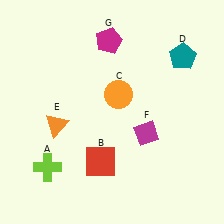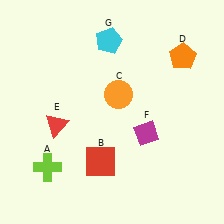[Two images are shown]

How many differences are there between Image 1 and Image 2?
There are 3 differences between the two images.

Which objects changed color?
D changed from teal to orange. E changed from orange to red. G changed from magenta to cyan.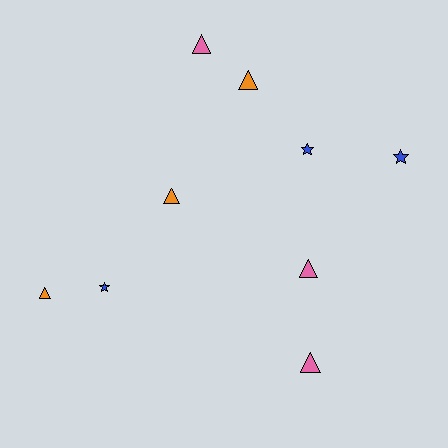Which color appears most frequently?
Blue, with 3 objects.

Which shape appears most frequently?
Triangle, with 6 objects.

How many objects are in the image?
There are 9 objects.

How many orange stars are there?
There are no orange stars.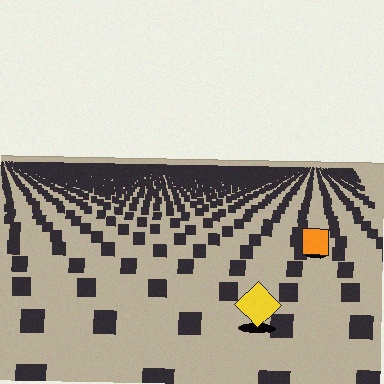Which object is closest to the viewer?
The yellow diamond is closest. The texture marks near it are larger and more spread out.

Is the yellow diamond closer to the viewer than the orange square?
Yes. The yellow diamond is closer — you can tell from the texture gradient: the ground texture is coarser near it.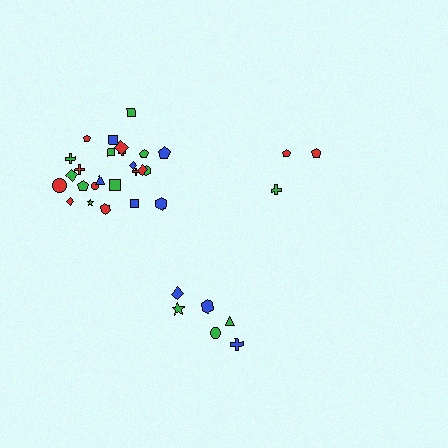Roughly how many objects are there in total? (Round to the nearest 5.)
Roughly 35 objects in total.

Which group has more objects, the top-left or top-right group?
The top-left group.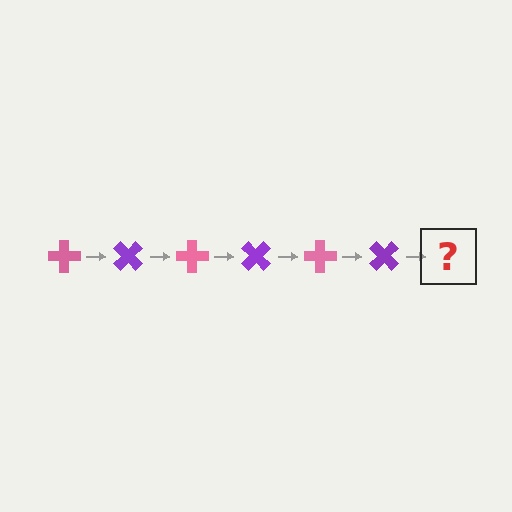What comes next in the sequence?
The next element should be a pink cross, rotated 270 degrees from the start.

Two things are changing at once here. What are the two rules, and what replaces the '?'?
The two rules are that it rotates 45 degrees each step and the color cycles through pink and purple. The '?' should be a pink cross, rotated 270 degrees from the start.